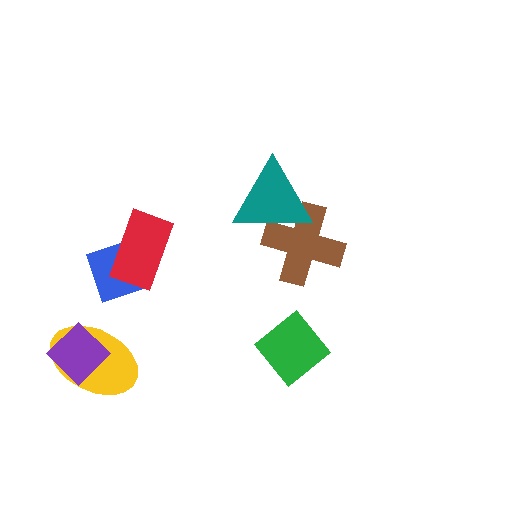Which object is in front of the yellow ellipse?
The purple diamond is in front of the yellow ellipse.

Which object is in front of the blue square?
The red rectangle is in front of the blue square.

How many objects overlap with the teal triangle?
1 object overlaps with the teal triangle.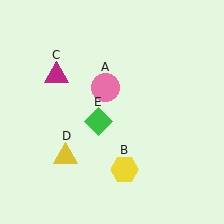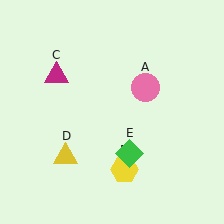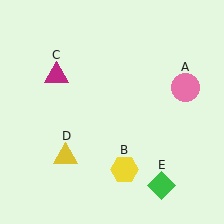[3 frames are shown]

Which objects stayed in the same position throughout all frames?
Yellow hexagon (object B) and magenta triangle (object C) and yellow triangle (object D) remained stationary.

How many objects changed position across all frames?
2 objects changed position: pink circle (object A), green diamond (object E).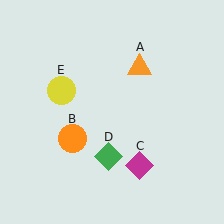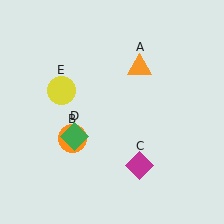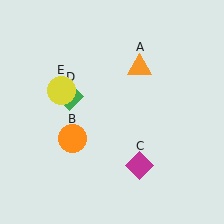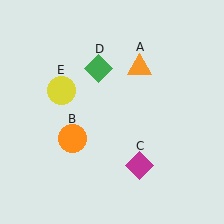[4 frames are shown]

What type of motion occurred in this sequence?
The green diamond (object D) rotated clockwise around the center of the scene.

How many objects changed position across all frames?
1 object changed position: green diamond (object D).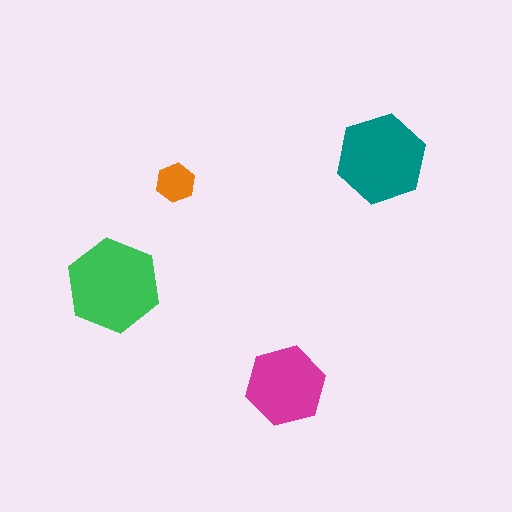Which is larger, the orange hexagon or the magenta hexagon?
The magenta one.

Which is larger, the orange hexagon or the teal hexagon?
The teal one.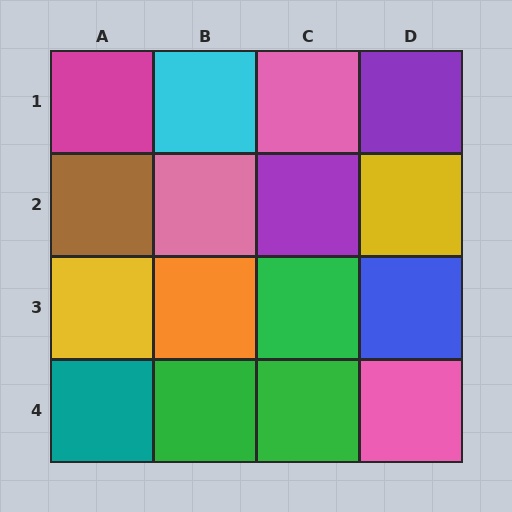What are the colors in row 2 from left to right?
Brown, pink, purple, yellow.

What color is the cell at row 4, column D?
Pink.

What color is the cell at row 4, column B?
Green.